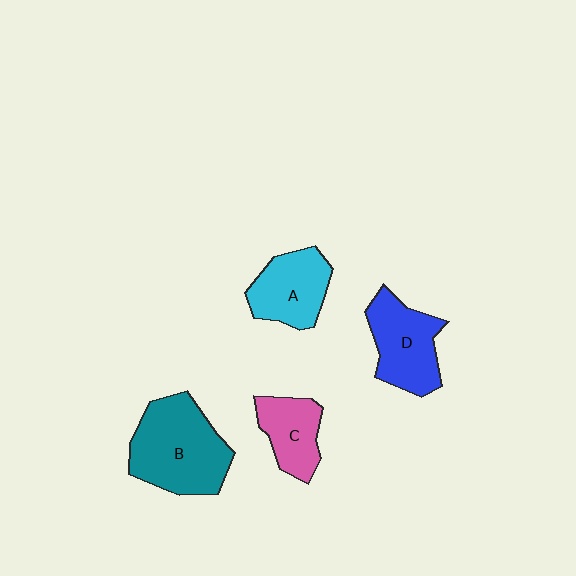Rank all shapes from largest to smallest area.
From largest to smallest: B (teal), D (blue), A (cyan), C (pink).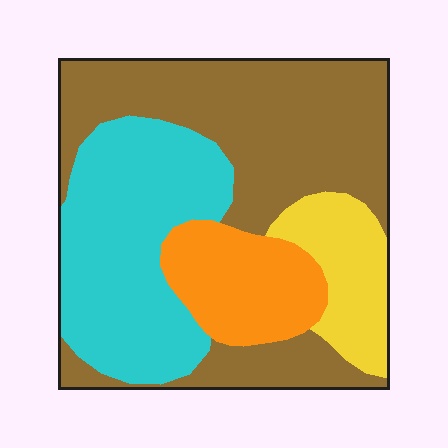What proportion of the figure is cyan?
Cyan takes up between a quarter and a half of the figure.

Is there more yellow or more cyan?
Cyan.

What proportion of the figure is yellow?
Yellow covers 12% of the figure.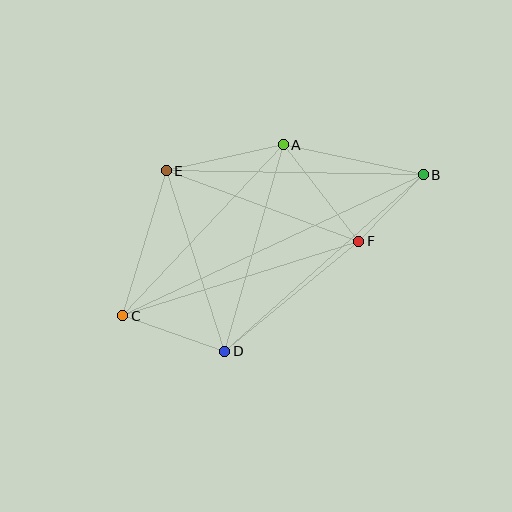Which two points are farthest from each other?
Points B and C are farthest from each other.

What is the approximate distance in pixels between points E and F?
The distance between E and F is approximately 205 pixels.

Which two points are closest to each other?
Points B and F are closest to each other.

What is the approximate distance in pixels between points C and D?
The distance between C and D is approximately 108 pixels.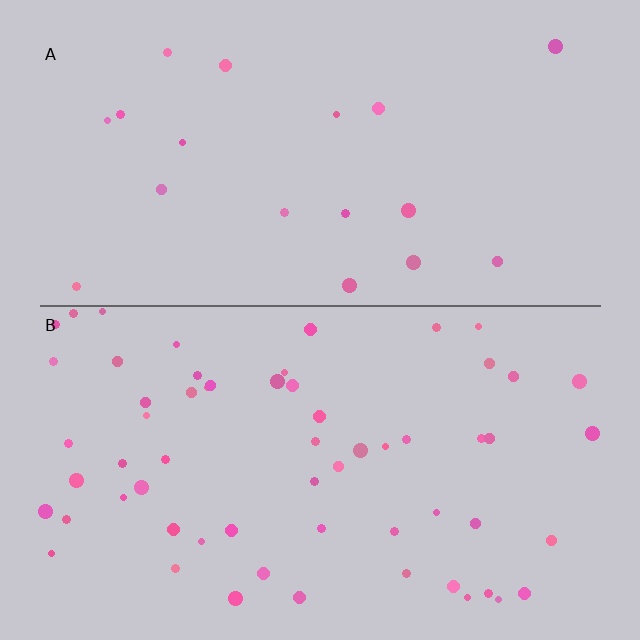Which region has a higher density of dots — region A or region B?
B (the bottom).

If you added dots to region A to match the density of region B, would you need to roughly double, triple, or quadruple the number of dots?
Approximately triple.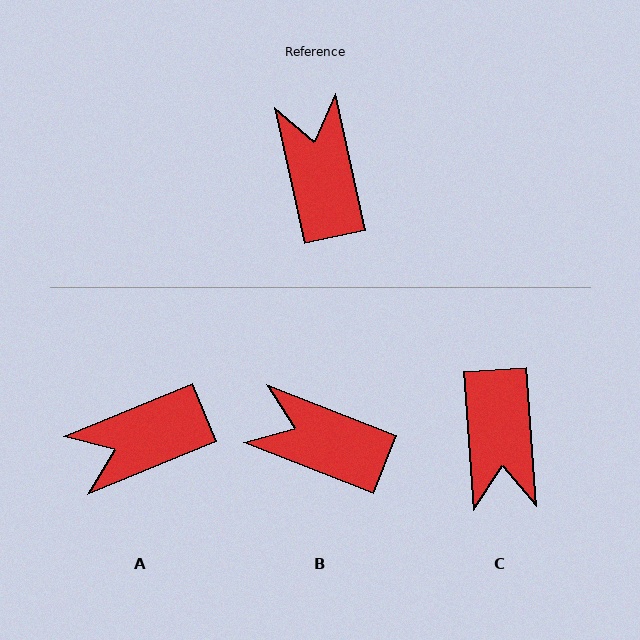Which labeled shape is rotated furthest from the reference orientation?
C, about 172 degrees away.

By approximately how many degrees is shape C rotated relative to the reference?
Approximately 172 degrees counter-clockwise.